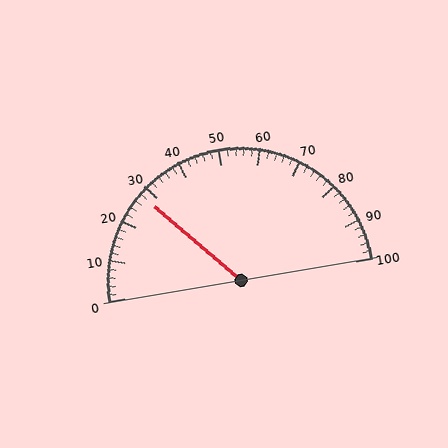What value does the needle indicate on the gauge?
The needle indicates approximately 28.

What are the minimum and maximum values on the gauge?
The gauge ranges from 0 to 100.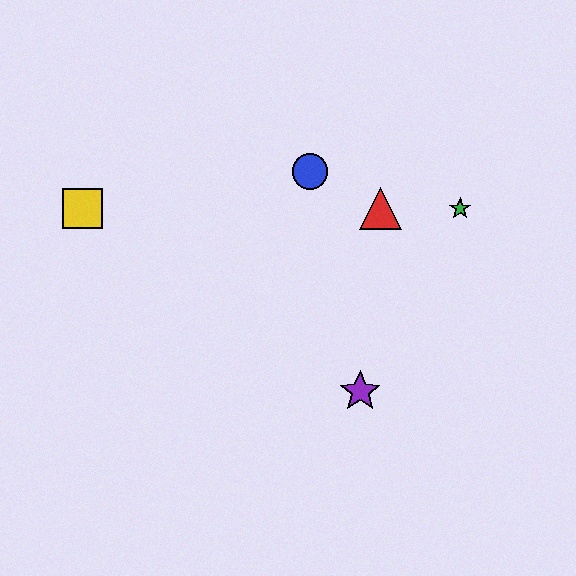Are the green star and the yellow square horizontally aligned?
Yes, both are at y≈208.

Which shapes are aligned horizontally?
The red triangle, the green star, the yellow square are aligned horizontally.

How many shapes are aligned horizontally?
3 shapes (the red triangle, the green star, the yellow square) are aligned horizontally.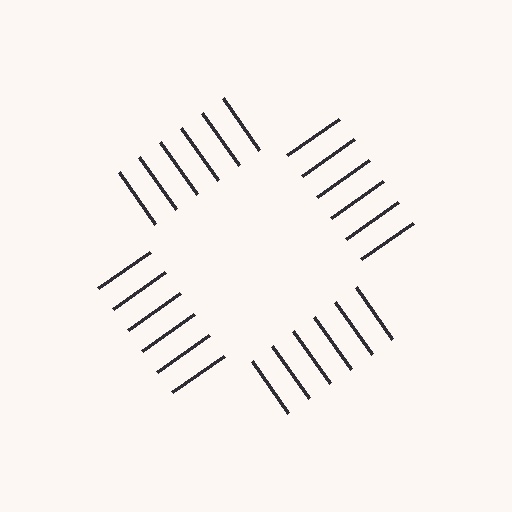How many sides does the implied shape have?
4 sides — the line-ends trace a square.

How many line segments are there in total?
24 — 6 along each of the 4 edges.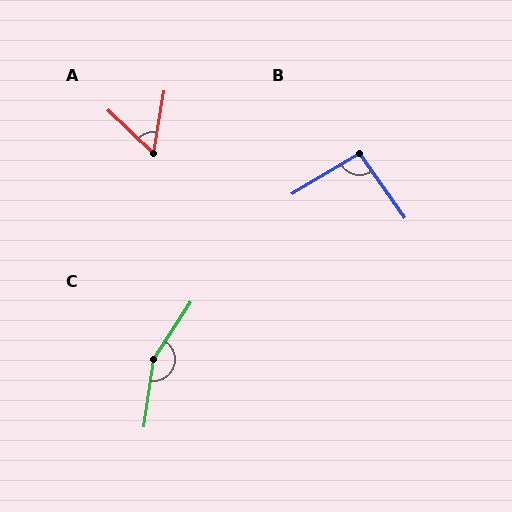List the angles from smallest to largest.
A (56°), B (94°), C (154°).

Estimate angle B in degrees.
Approximately 94 degrees.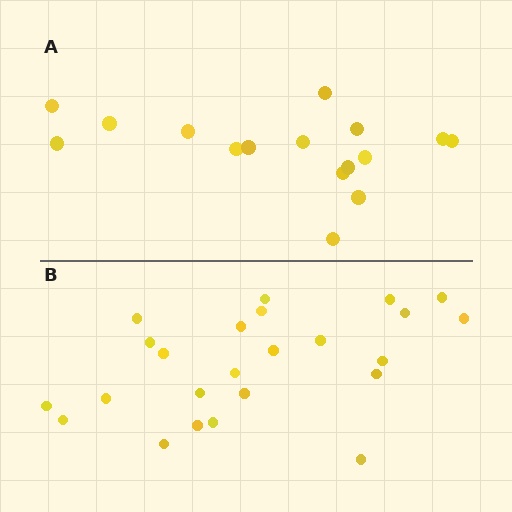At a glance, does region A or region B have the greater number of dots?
Region B (the bottom region) has more dots.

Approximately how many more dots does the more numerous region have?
Region B has roughly 8 or so more dots than region A.